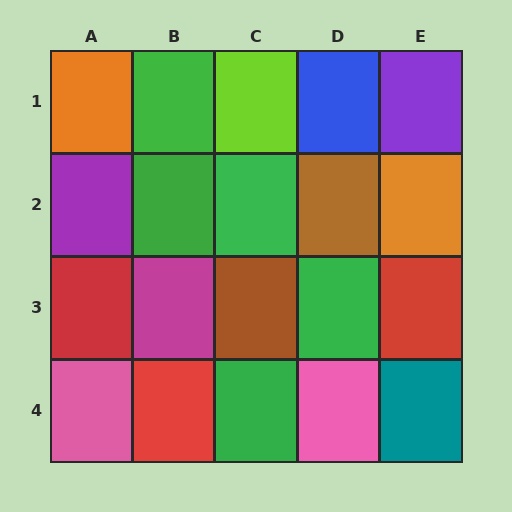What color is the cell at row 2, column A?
Purple.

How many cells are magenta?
1 cell is magenta.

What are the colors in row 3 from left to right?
Red, magenta, brown, green, red.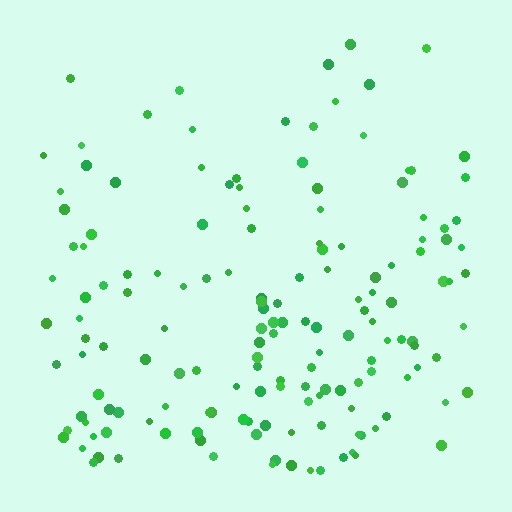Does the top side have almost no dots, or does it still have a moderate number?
Still a moderate number, just noticeably fewer than the bottom.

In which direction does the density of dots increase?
From top to bottom, with the bottom side densest.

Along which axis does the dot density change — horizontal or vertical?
Vertical.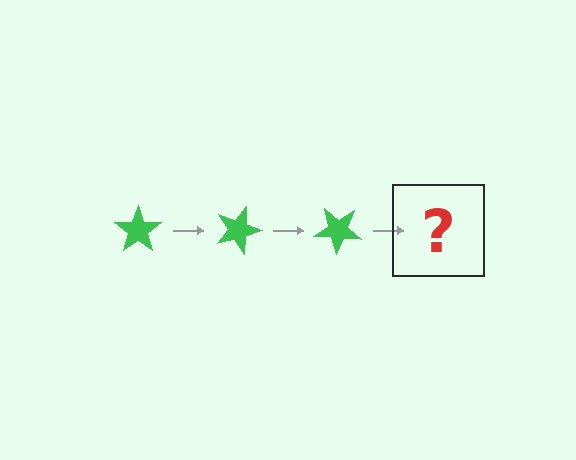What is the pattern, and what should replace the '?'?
The pattern is that the star rotates 20 degrees each step. The '?' should be a green star rotated 60 degrees.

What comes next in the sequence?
The next element should be a green star rotated 60 degrees.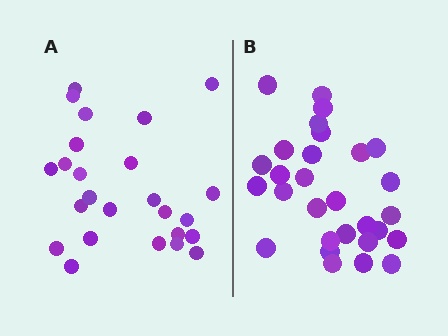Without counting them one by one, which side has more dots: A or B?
Region B (the right region) has more dots.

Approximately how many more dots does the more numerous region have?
Region B has about 4 more dots than region A.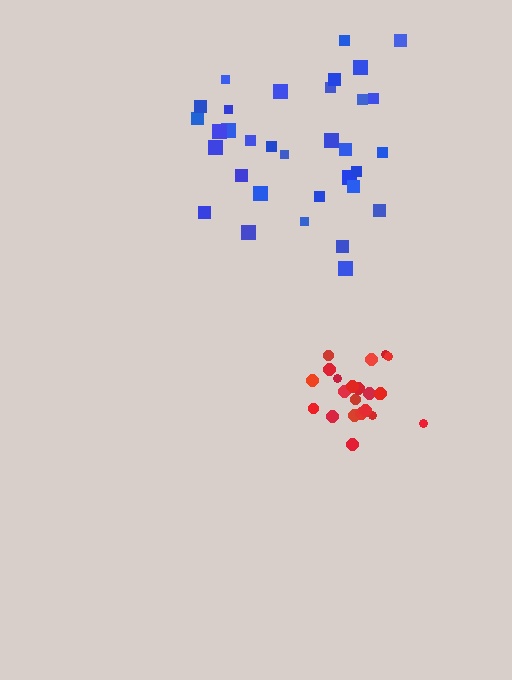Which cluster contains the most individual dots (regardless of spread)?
Blue (33).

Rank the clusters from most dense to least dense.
red, blue.